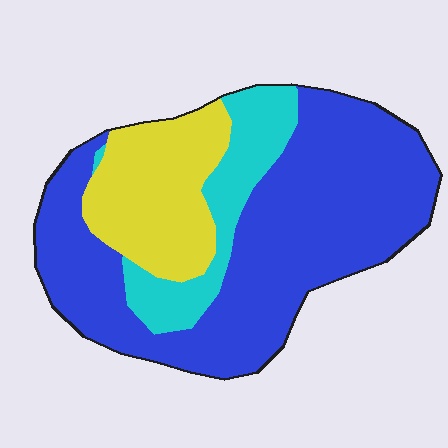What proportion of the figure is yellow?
Yellow takes up about one fifth (1/5) of the figure.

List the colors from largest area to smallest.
From largest to smallest: blue, yellow, cyan.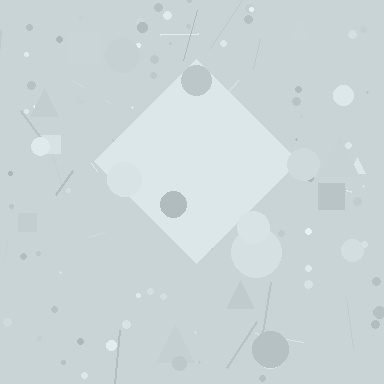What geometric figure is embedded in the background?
A diamond is embedded in the background.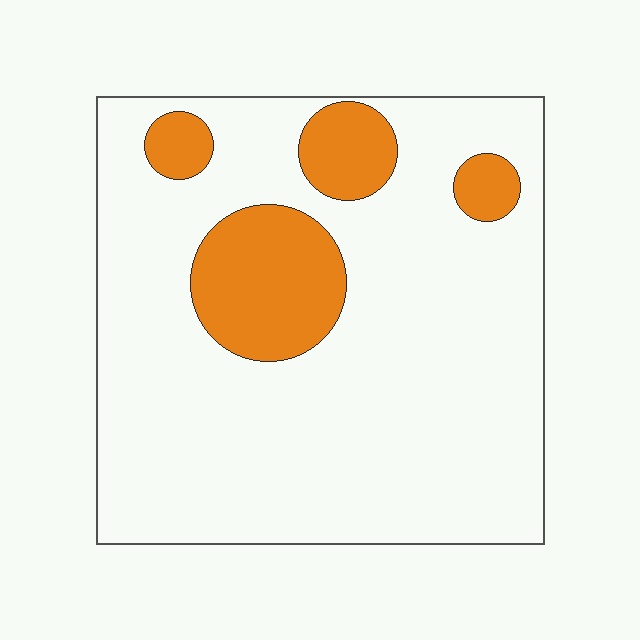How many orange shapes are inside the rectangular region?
4.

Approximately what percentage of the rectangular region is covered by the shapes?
Approximately 15%.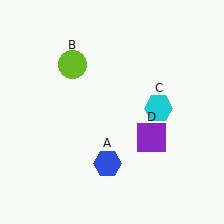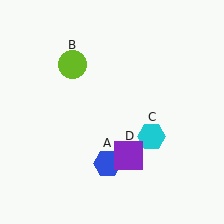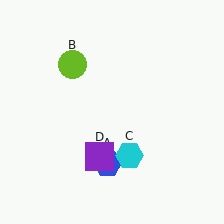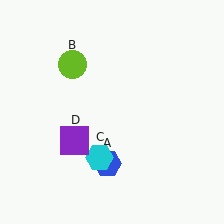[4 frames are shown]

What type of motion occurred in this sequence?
The cyan hexagon (object C), purple square (object D) rotated clockwise around the center of the scene.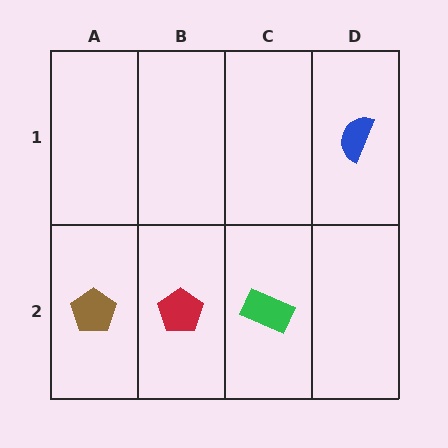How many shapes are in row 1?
1 shape.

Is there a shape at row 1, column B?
No, that cell is empty.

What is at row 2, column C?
A green rectangle.